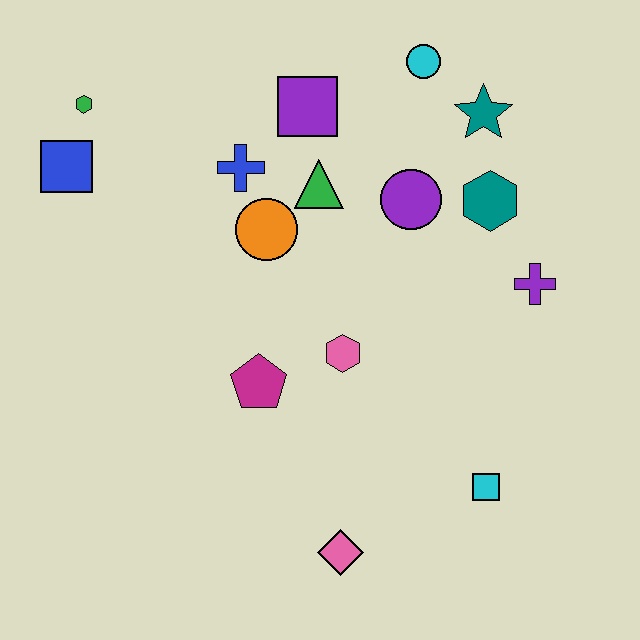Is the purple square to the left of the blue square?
No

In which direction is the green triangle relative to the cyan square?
The green triangle is above the cyan square.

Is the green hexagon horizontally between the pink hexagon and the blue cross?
No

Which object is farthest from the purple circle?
The pink diamond is farthest from the purple circle.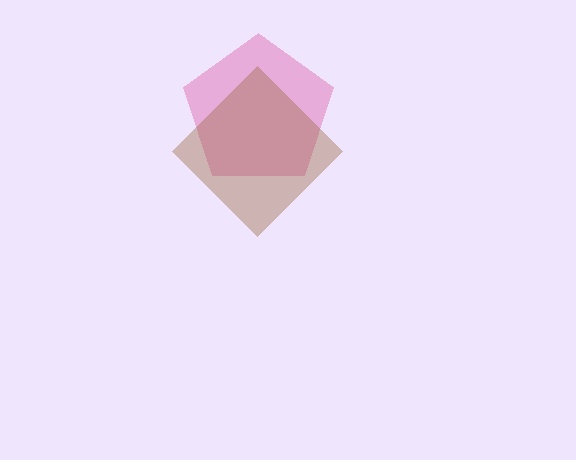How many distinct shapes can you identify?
There are 2 distinct shapes: a pink pentagon, a brown diamond.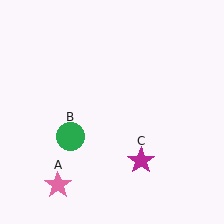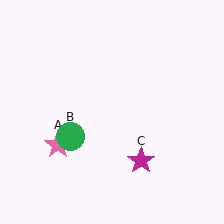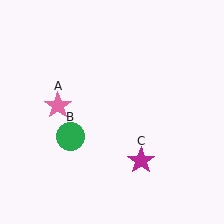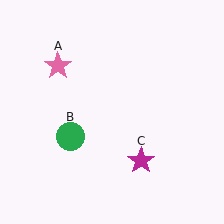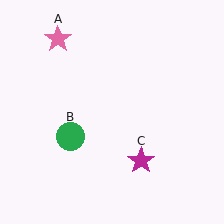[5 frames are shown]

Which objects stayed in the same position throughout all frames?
Green circle (object B) and magenta star (object C) remained stationary.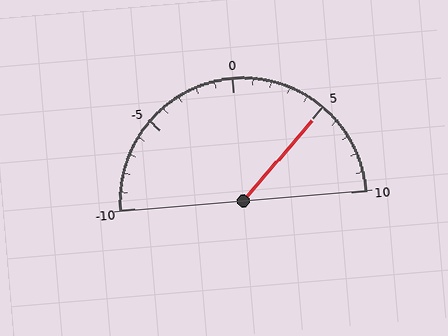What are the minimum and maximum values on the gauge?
The gauge ranges from -10 to 10.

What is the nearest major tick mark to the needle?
The nearest major tick mark is 5.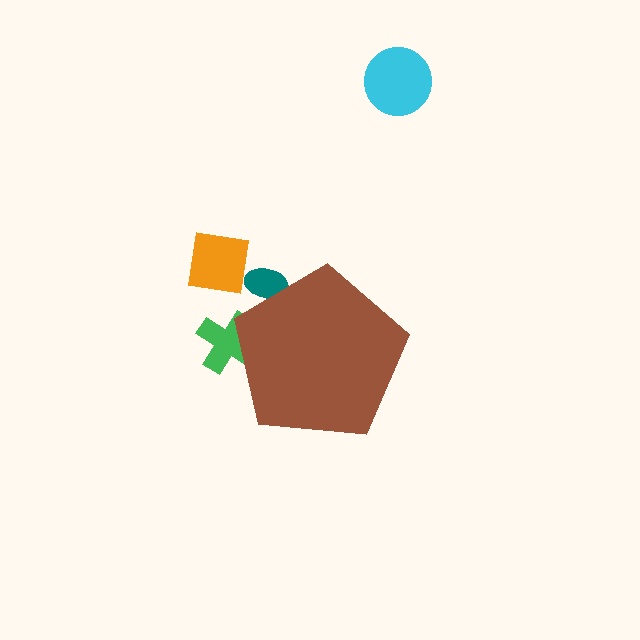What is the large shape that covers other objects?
A brown pentagon.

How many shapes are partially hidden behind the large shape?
2 shapes are partially hidden.